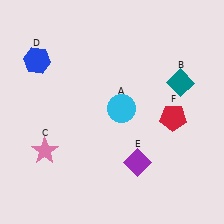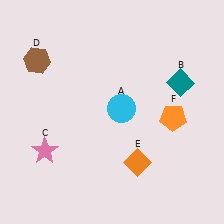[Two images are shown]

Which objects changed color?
D changed from blue to brown. E changed from purple to orange. F changed from red to orange.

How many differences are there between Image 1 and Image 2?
There are 3 differences between the two images.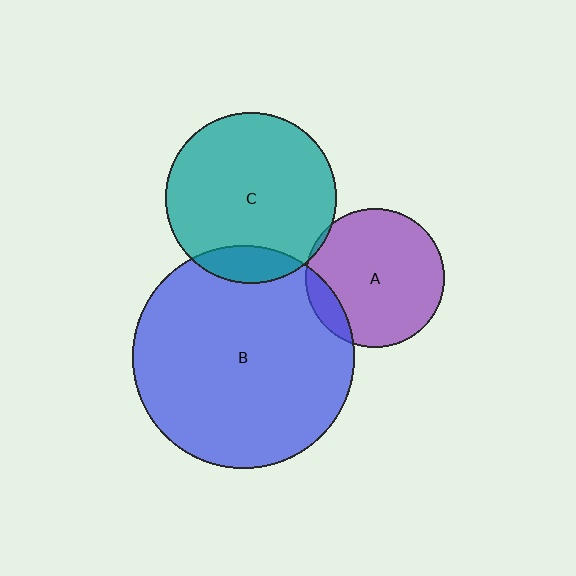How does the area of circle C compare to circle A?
Approximately 1.5 times.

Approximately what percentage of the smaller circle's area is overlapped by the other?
Approximately 15%.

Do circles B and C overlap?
Yes.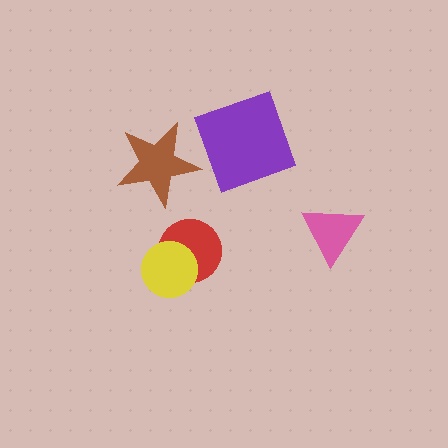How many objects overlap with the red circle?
1 object overlaps with the red circle.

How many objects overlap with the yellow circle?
1 object overlaps with the yellow circle.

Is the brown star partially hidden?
No, no other shape covers it.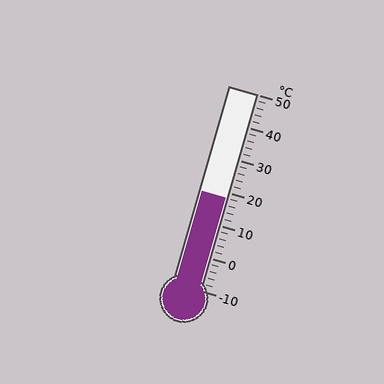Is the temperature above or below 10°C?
The temperature is above 10°C.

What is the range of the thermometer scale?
The thermometer scale ranges from -10°C to 50°C.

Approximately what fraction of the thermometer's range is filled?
The thermometer is filled to approximately 45% of its range.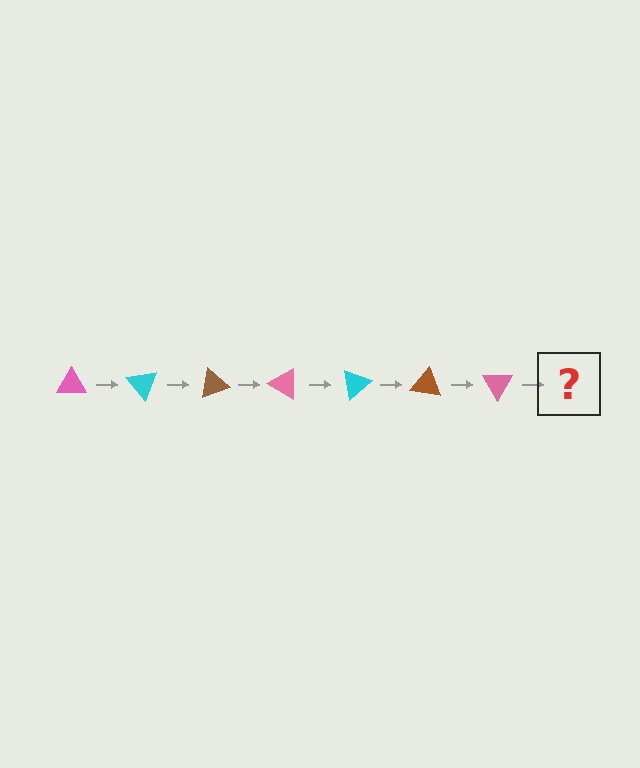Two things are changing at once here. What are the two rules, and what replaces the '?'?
The two rules are that it rotates 50 degrees each step and the color cycles through pink, cyan, and brown. The '?' should be a cyan triangle, rotated 350 degrees from the start.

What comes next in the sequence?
The next element should be a cyan triangle, rotated 350 degrees from the start.